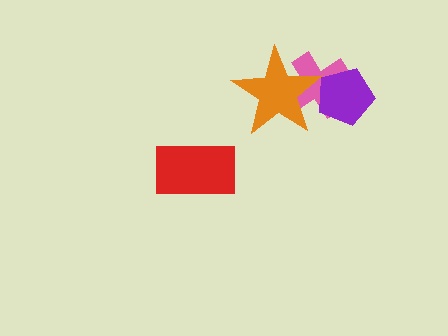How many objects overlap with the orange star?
2 objects overlap with the orange star.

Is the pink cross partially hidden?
Yes, it is partially covered by another shape.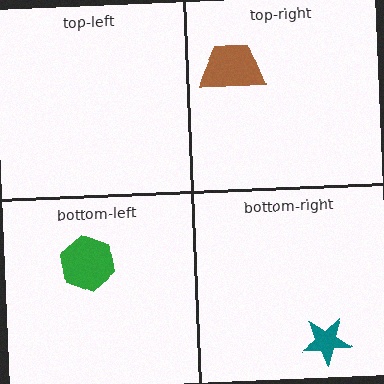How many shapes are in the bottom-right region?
1.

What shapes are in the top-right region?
The brown trapezoid.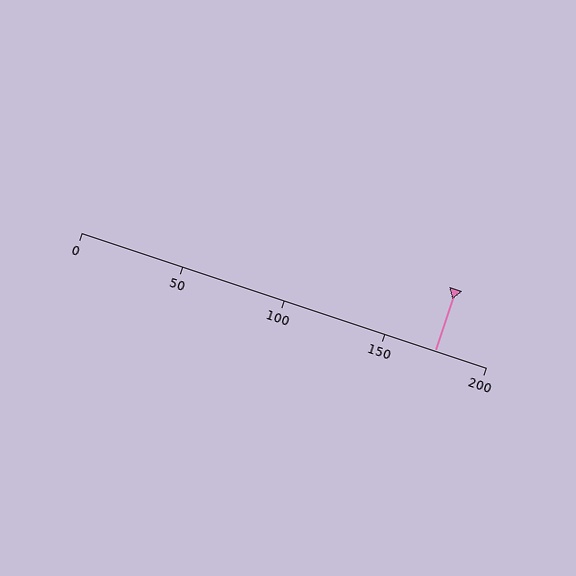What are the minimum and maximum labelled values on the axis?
The axis runs from 0 to 200.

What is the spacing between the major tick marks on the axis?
The major ticks are spaced 50 apart.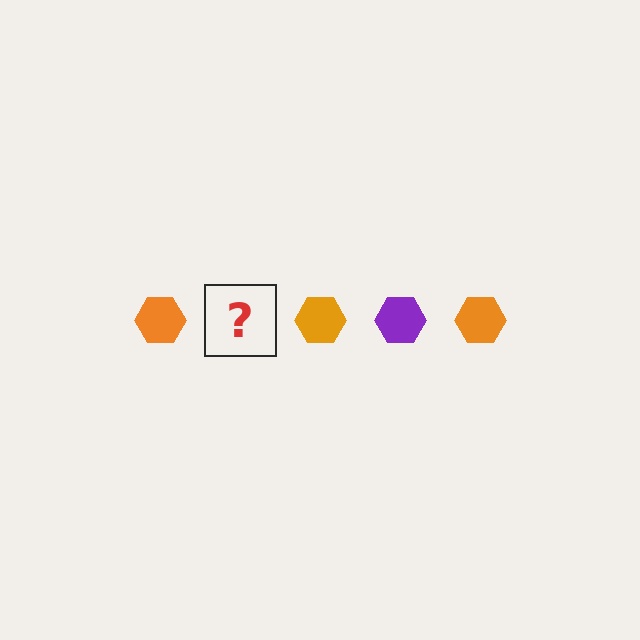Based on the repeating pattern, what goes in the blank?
The blank should be a purple hexagon.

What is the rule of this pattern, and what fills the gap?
The rule is that the pattern cycles through orange, purple hexagons. The gap should be filled with a purple hexagon.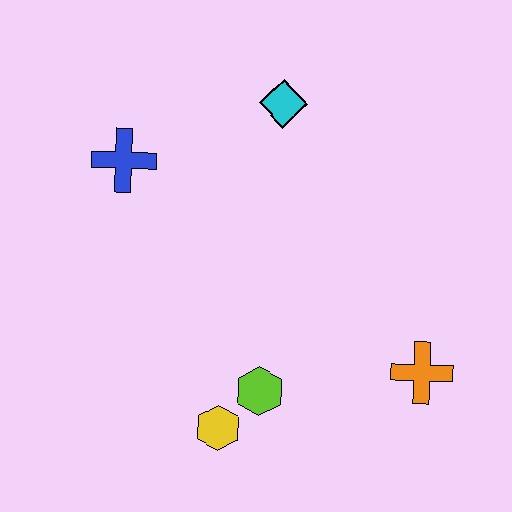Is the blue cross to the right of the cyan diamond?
No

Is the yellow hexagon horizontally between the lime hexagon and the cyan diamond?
No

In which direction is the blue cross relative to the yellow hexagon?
The blue cross is above the yellow hexagon.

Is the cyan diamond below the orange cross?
No